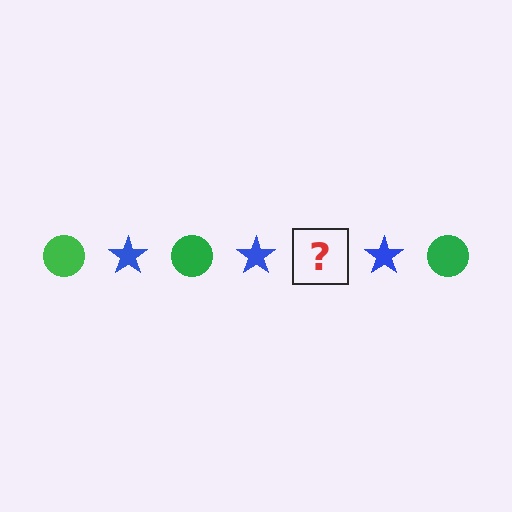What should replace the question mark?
The question mark should be replaced with a green circle.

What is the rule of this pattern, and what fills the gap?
The rule is that the pattern alternates between green circle and blue star. The gap should be filled with a green circle.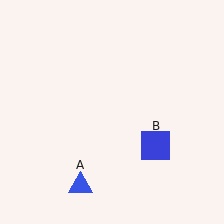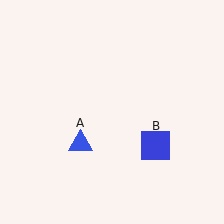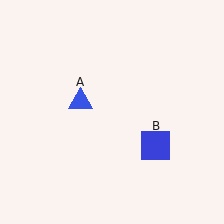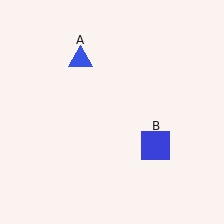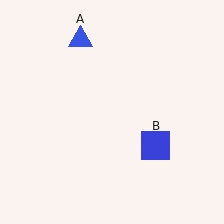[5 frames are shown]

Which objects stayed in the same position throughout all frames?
Blue square (object B) remained stationary.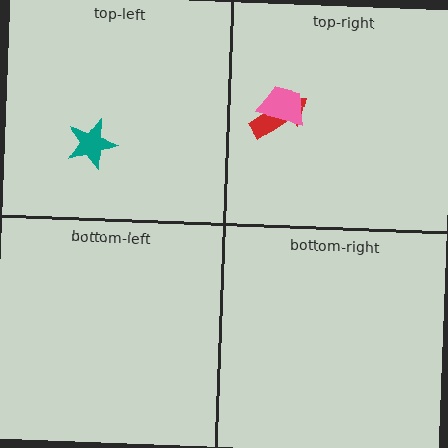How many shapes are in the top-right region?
2.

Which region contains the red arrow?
The top-right region.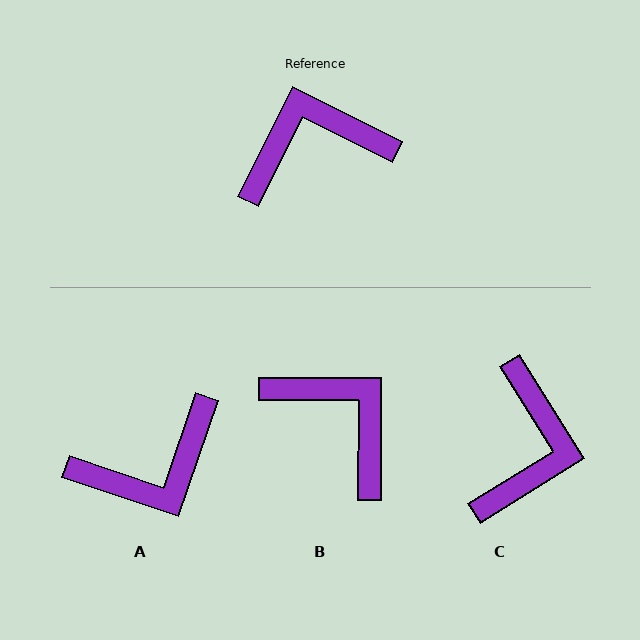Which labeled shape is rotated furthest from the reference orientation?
A, about 172 degrees away.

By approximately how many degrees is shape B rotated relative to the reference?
Approximately 64 degrees clockwise.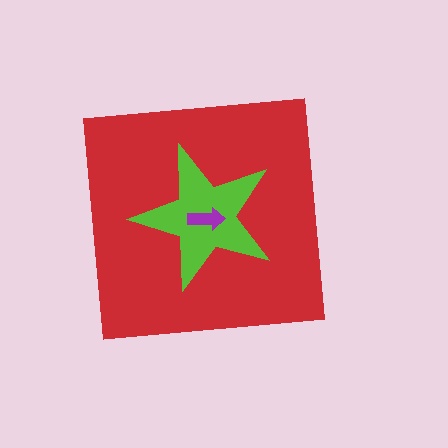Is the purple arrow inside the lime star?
Yes.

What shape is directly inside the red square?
The lime star.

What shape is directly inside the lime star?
The purple arrow.